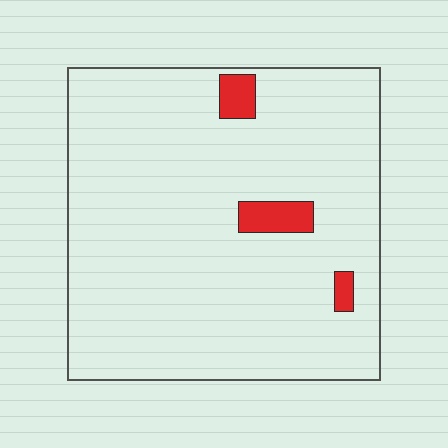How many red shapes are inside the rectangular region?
3.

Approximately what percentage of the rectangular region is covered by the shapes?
Approximately 5%.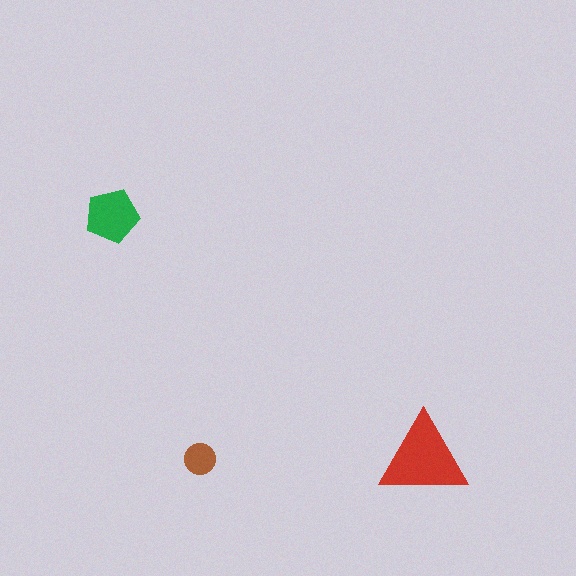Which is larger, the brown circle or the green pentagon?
The green pentagon.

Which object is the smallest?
The brown circle.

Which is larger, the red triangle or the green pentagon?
The red triangle.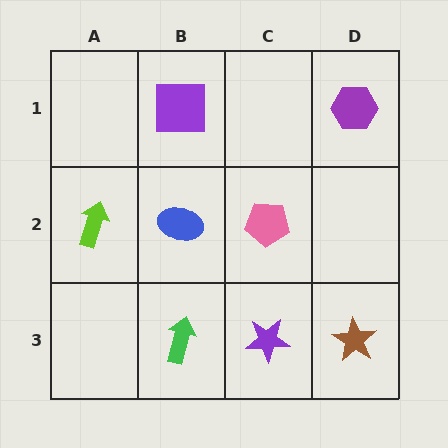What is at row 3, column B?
A green arrow.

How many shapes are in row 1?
2 shapes.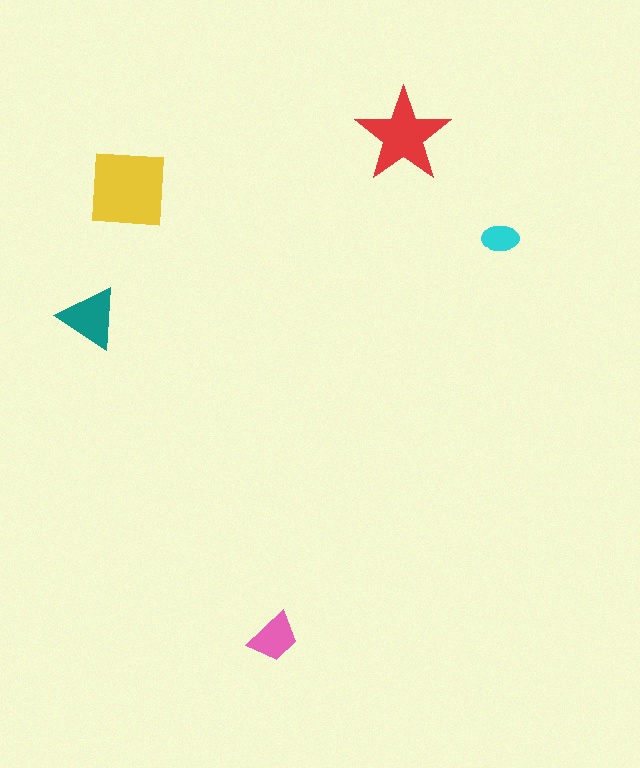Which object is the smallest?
The cyan ellipse.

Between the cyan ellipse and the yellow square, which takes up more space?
The yellow square.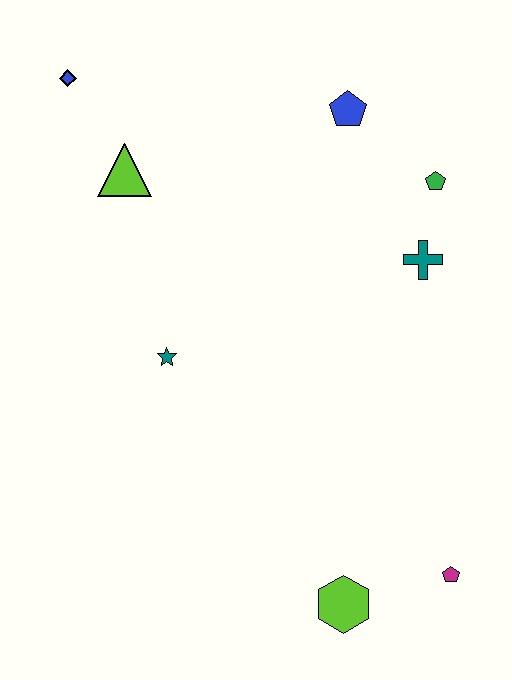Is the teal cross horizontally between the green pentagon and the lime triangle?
Yes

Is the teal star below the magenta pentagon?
No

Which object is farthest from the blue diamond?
The magenta pentagon is farthest from the blue diamond.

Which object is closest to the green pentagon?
The teal cross is closest to the green pentagon.